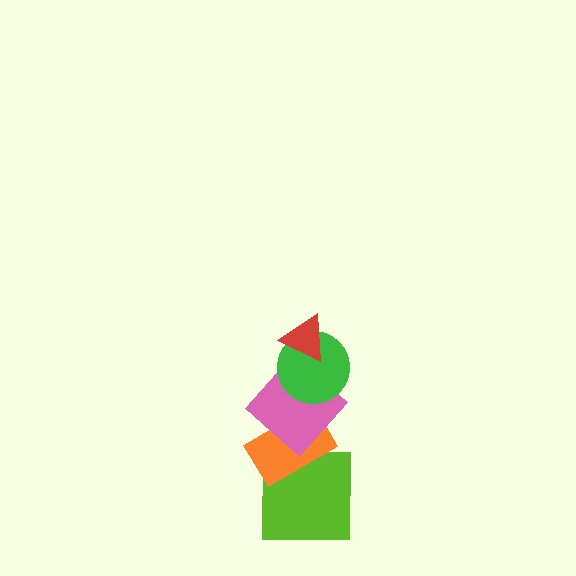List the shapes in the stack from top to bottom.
From top to bottom: the red triangle, the green circle, the pink diamond, the orange rectangle, the lime square.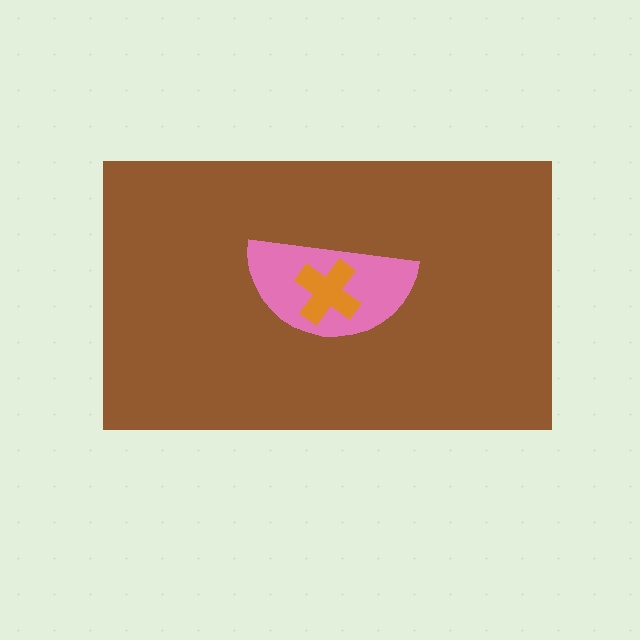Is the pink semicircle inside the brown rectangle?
Yes.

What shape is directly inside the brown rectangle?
The pink semicircle.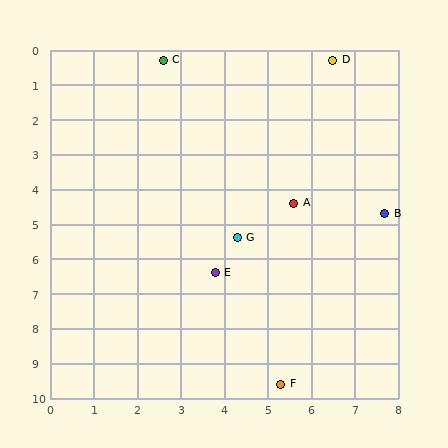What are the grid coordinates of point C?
Point C is at approximately (2.6, 0.3).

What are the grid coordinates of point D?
Point D is at approximately (6.5, 0.3).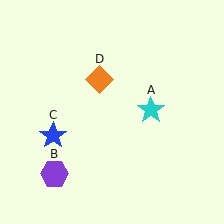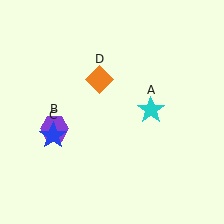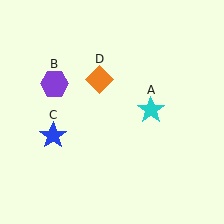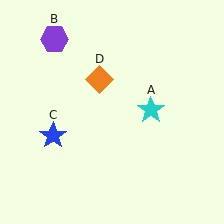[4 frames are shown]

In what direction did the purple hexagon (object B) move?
The purple hexagon (object B) moved up.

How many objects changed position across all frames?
1 object changed position: purple hexagon (object B).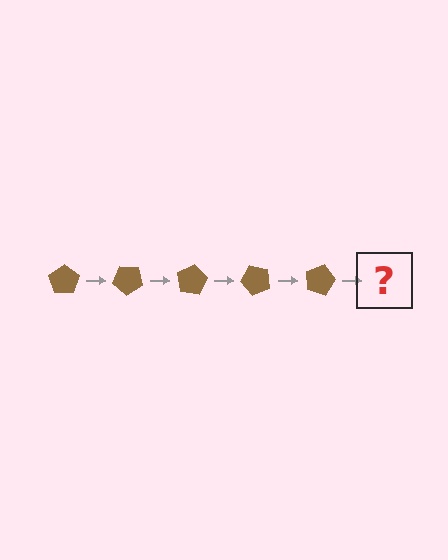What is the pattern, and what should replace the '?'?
The pattern is that the pentagon rotates 40 degrees each step. The '?' should be a brown pentagon rotated 200 degrees.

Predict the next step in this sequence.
The next step is a brown pentagon rotated 200 degrees.